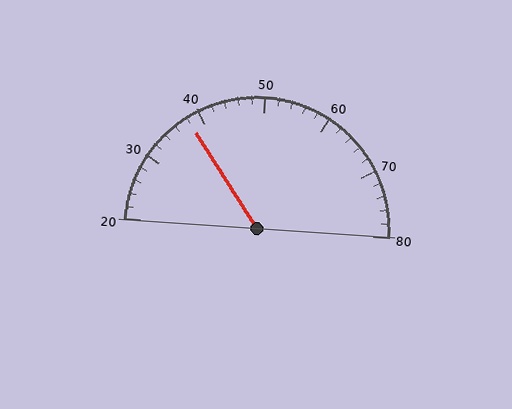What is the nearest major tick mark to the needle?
The nearest major tick mark is 40.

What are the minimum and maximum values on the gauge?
The gauge ranges from 20 to 80.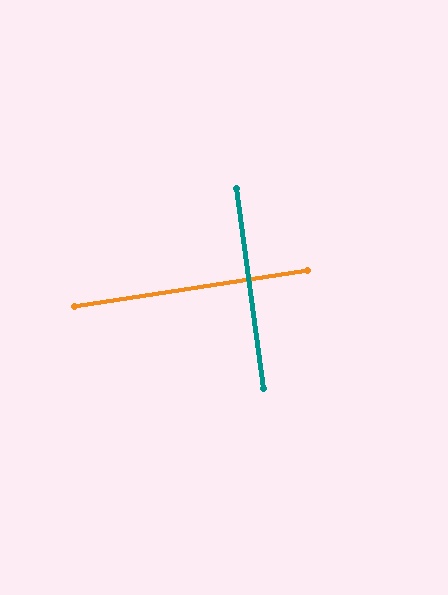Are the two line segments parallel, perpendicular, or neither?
Perpendicular — they meet at approximately 89°.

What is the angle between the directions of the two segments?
Approximately 89 degrees.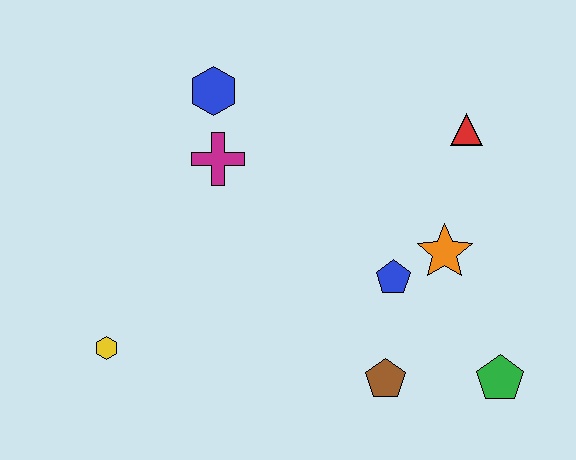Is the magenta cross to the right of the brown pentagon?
No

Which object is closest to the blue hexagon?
The magenta cross is closest to the blue hexagon.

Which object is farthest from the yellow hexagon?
The red triangle is farthest from the yellow hexagon.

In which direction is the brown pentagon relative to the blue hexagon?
The brown pentagon is below the blue hexagon.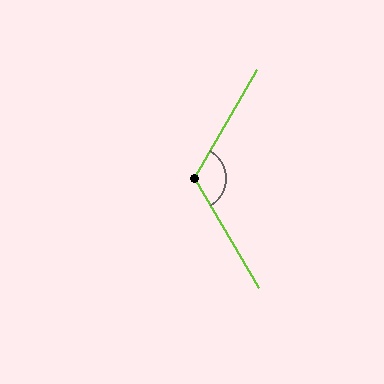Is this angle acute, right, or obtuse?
It is obtuse.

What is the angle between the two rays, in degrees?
Approximately 120 degrees.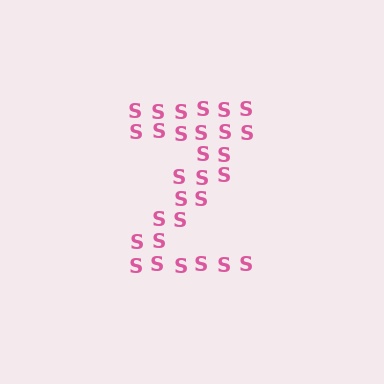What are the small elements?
The small elements are letter S's.